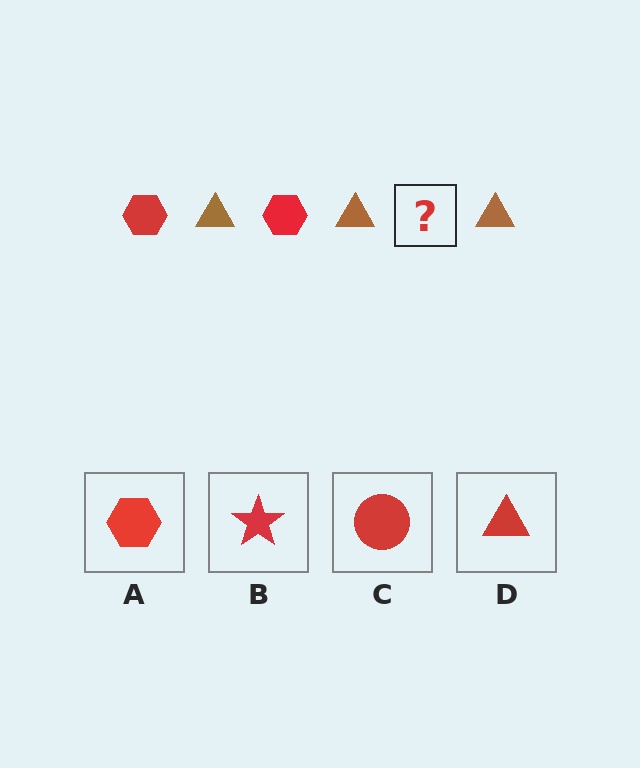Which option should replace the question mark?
Option A.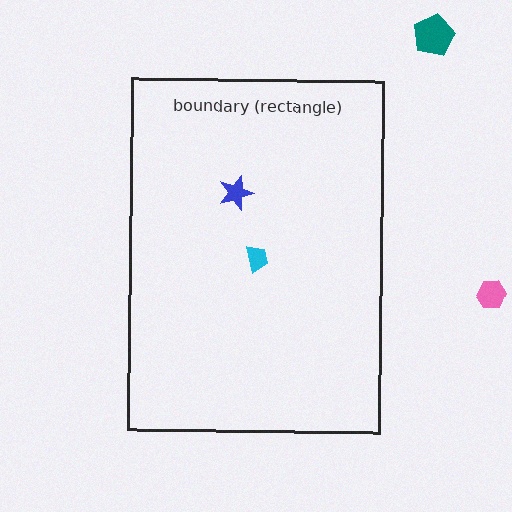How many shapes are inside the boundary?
2 inside, 2 outside.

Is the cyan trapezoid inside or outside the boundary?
Inside.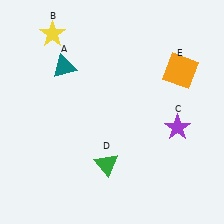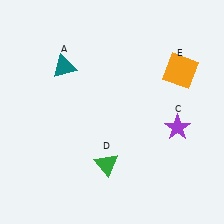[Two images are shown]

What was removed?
The yellow star (B) was removed in Image 2.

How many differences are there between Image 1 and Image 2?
There is 1 difference between the two images.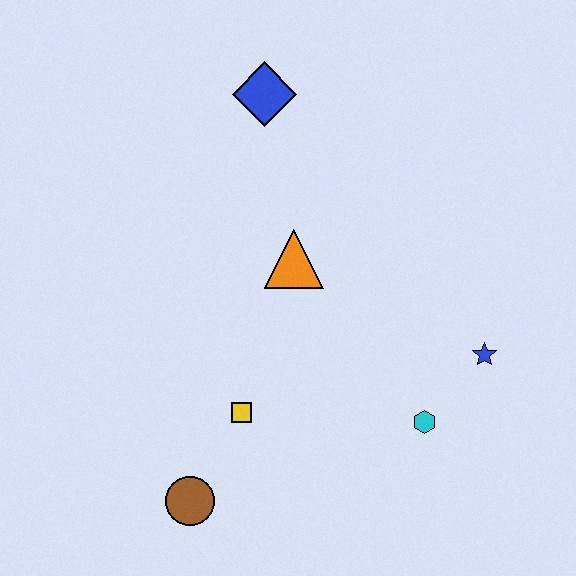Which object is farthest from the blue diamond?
The brown circle is farthest from the blue diamond.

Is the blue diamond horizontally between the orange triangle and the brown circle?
Yes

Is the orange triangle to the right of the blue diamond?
Yes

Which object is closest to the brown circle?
The yellow square is closest to the brown circle.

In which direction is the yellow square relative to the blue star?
The yellow square is to the left of the blue star.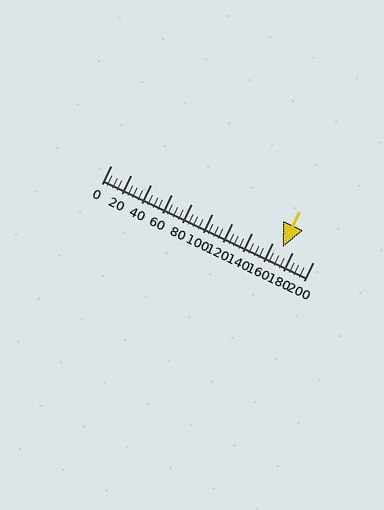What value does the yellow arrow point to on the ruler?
The yellow arrow points to approximately 170.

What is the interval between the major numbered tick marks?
The major tick marks are spaced 20 units apart.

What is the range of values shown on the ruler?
The ruler shows values from 0 to 200.